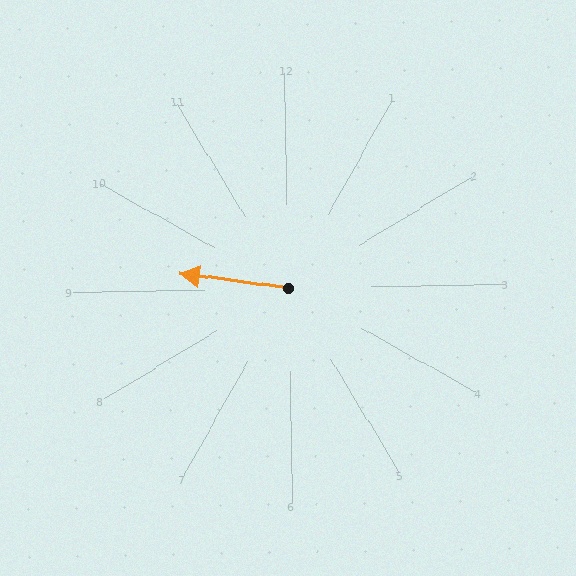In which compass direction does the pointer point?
West.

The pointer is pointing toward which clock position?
Roughly 9 o'clock.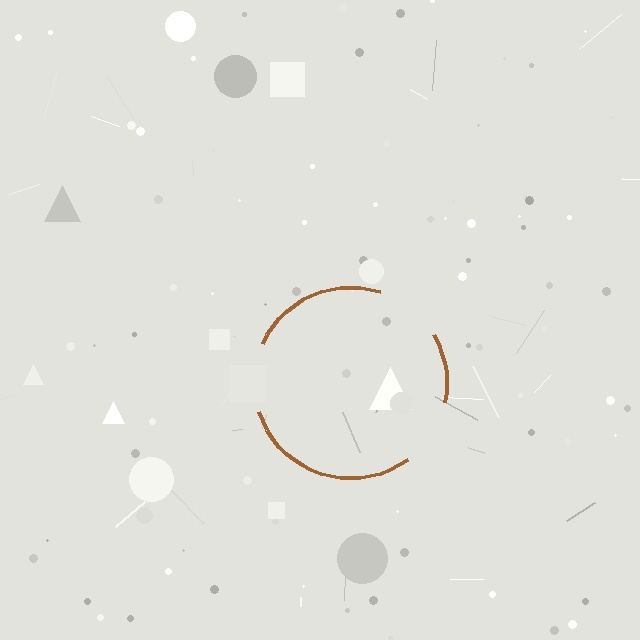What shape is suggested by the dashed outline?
The dashed outline suggests a circle.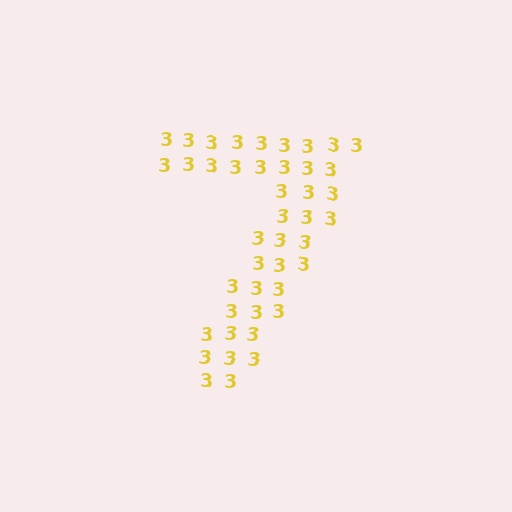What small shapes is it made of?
It is made of small digit 3's.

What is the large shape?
The large shape is the digit 7.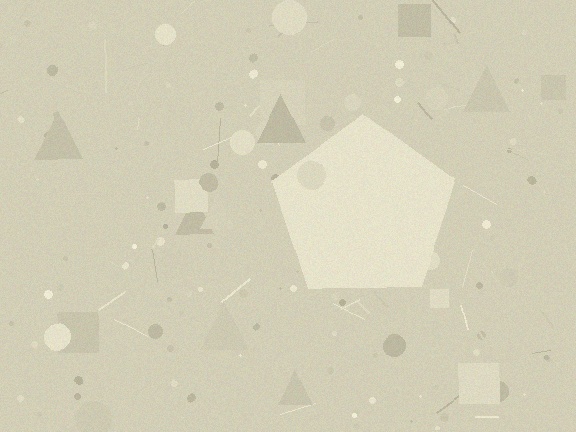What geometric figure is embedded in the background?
A pentagon is embedded in the background.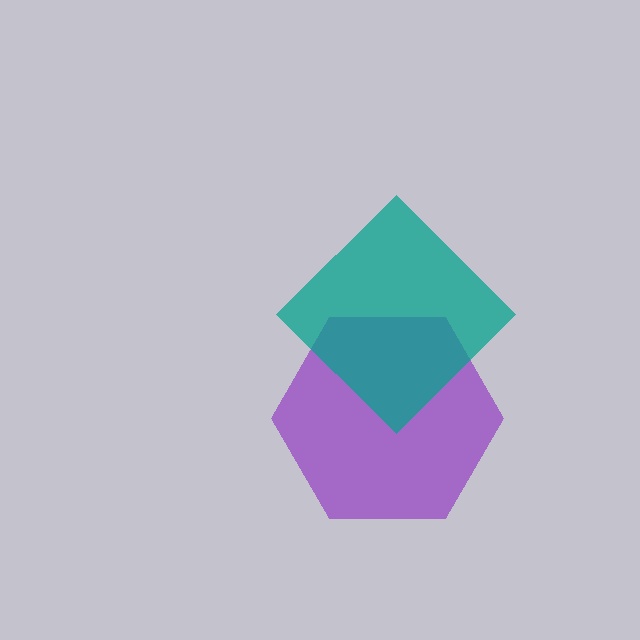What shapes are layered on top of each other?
The layered shapes are: a purple hexagon, a teal diamond.